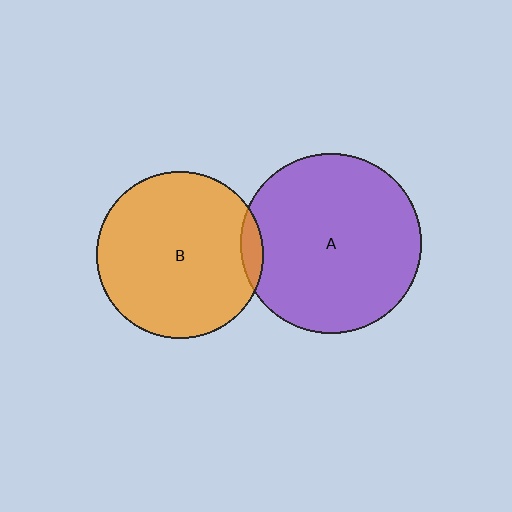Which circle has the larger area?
Circle A (purple).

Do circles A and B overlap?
Yes.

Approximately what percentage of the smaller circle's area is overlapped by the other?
Approximately 5%.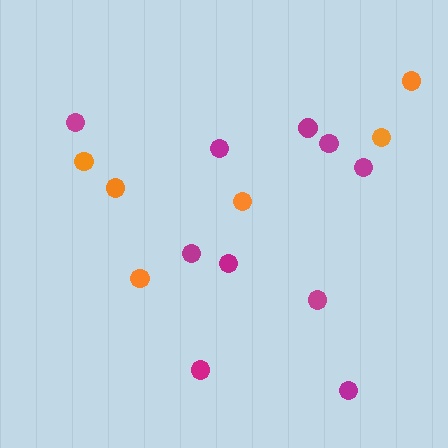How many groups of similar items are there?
There are 2 groups: one group of magenta circles (10) and one group of orange circles (6).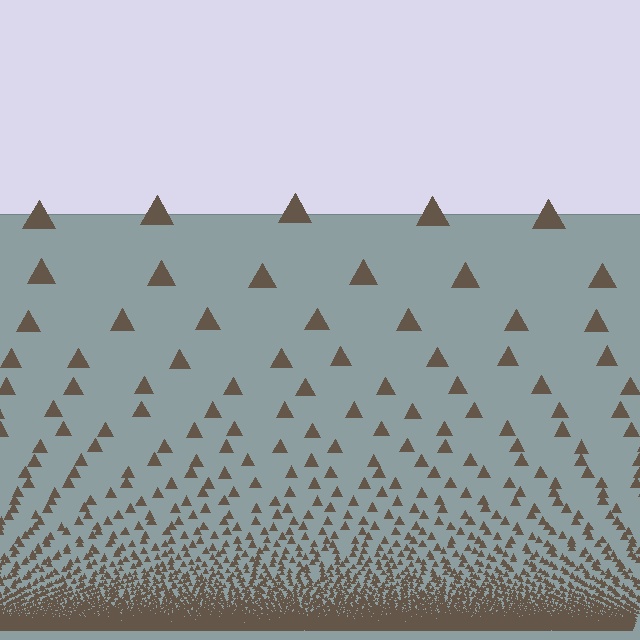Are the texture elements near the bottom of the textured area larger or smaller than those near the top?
Smaller. The gradient is inverted — elements near the bottom are smaller and denser.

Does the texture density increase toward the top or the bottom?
Density increases toward the bottom.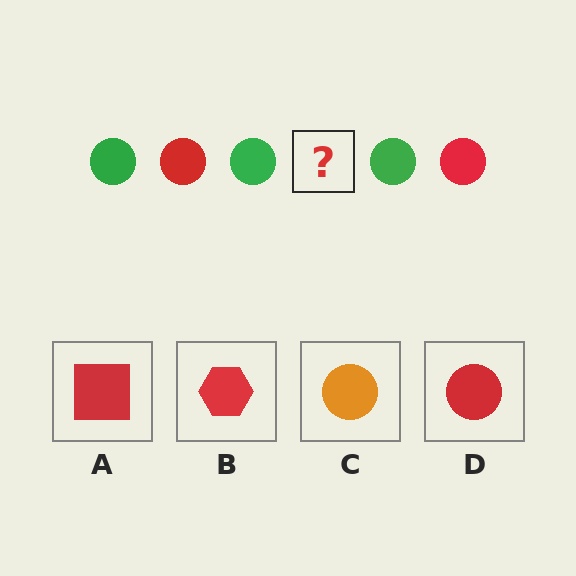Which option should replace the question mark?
Option D.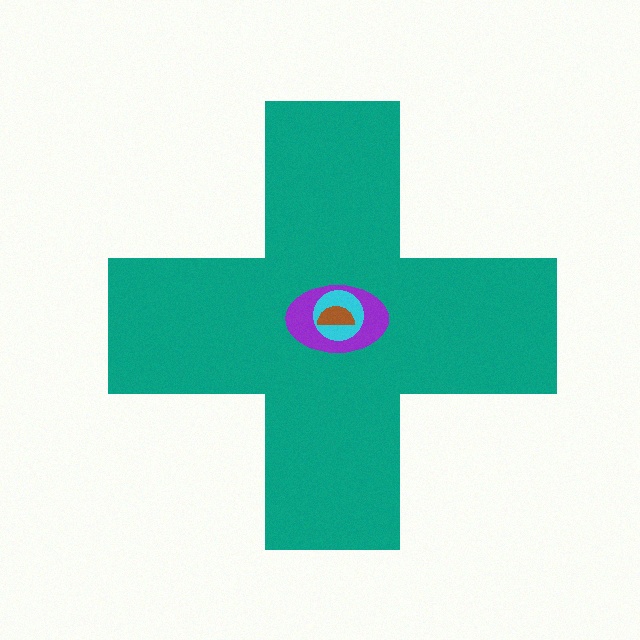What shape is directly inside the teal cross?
The purple ellipse.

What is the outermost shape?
The teal cross.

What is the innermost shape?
The brown semicircle.